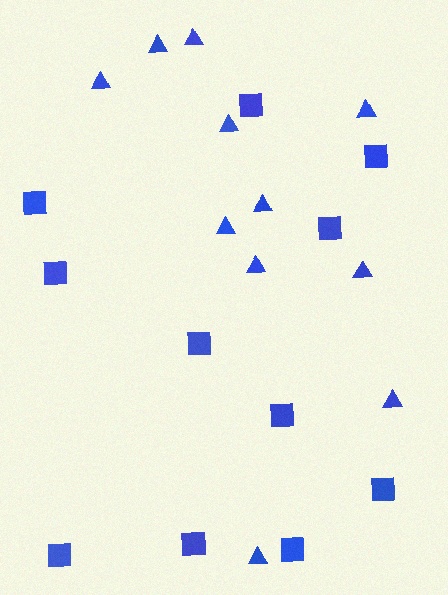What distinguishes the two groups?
There are 2 groups: one group of triangles (11) and one group of squares (11).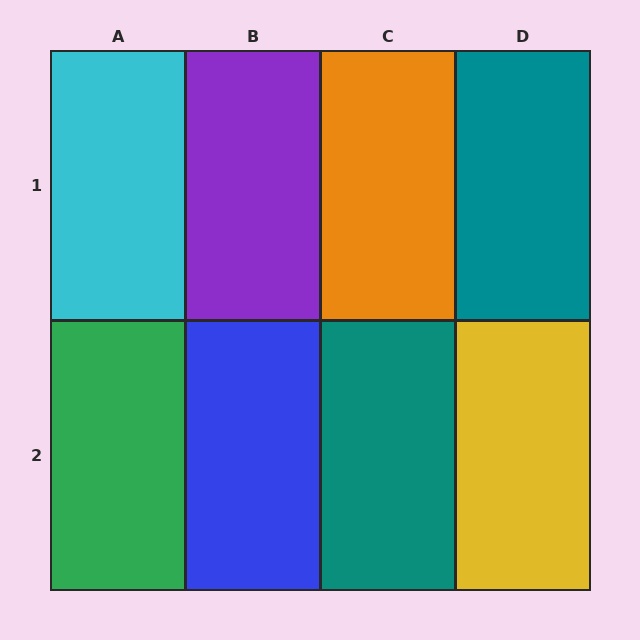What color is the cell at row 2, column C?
Teal.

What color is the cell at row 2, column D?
Yellow.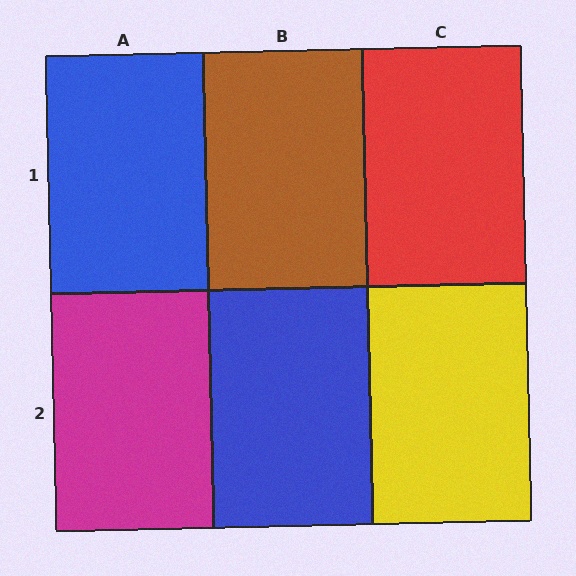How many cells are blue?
2 cells are blue.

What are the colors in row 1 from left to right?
Blue, brown, red.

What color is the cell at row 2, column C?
Yellow.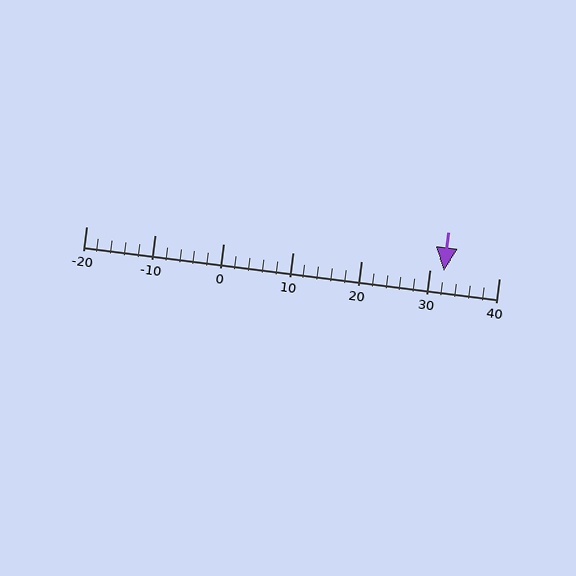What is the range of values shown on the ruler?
The ruler shows values from -20 to 40.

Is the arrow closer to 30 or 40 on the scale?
The arrow is closer to 30.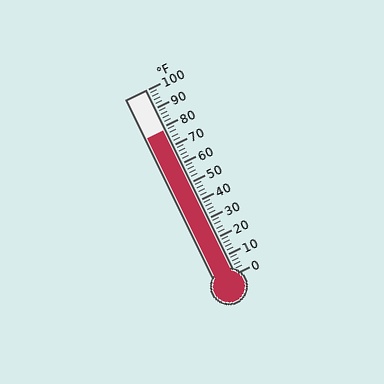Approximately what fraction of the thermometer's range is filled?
The thermometer is filled to approximately 80% of its range.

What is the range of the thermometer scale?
The thermometer scale ranges from 0°F to 100°F.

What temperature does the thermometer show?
The thermometer shows approximately 78°F.